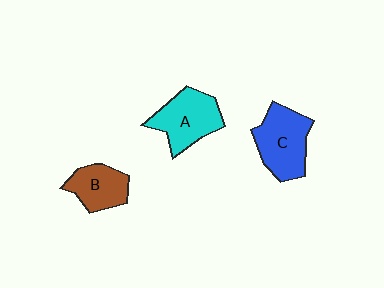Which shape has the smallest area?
Shape B (brown).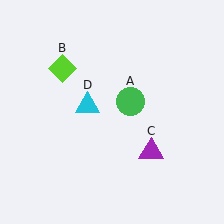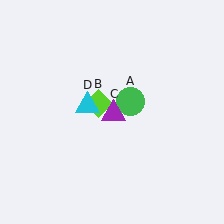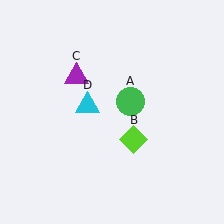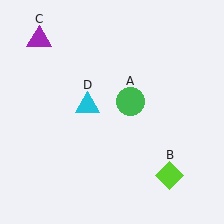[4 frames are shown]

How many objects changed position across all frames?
2 objects changed position: lime diamond (object B), purple triangle (object C).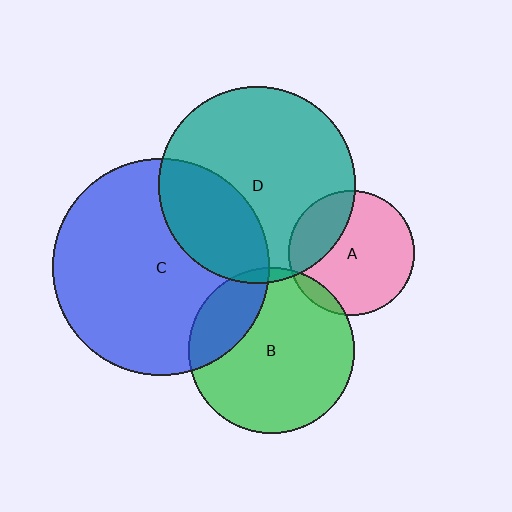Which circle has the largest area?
Circle C (blue).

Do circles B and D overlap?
Yes.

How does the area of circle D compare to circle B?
Approximately 1.4 times.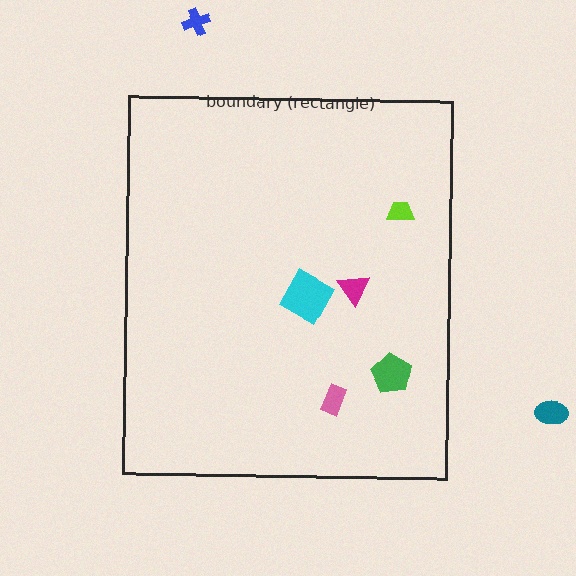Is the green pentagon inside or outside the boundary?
Inside.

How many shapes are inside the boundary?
5 inside, 2 outside.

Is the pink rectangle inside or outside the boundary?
Inside.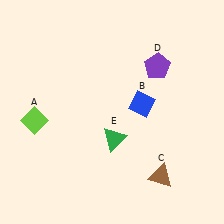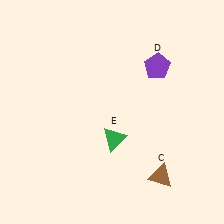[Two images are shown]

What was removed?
The blue diamond (B), the lime diamond (A) were removed in Image 2.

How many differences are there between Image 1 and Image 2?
There are 2 differences between the two images.